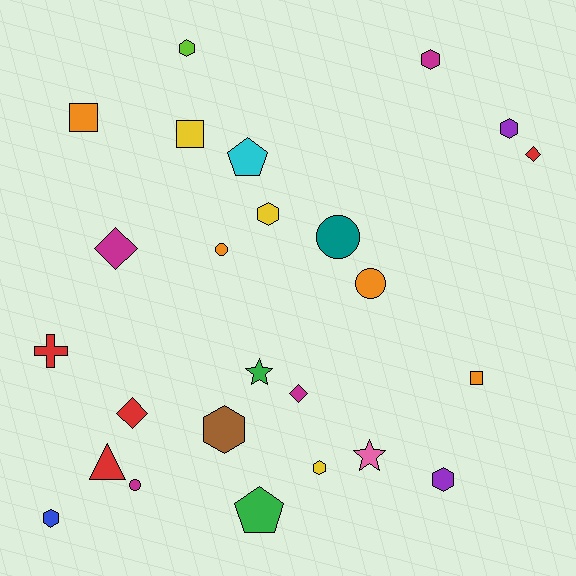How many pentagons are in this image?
There are 2 pentagons.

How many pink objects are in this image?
There is 1 pink object.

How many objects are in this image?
There are 25 objects.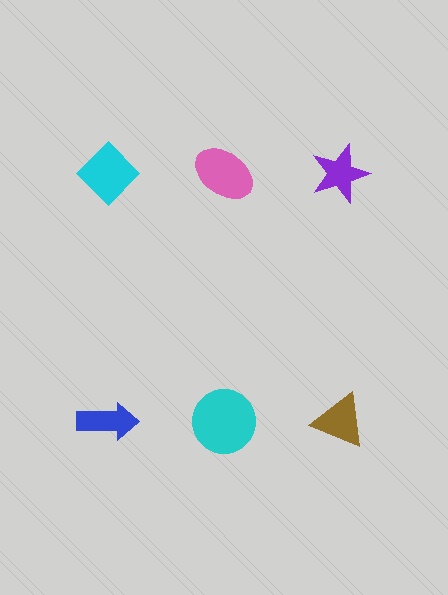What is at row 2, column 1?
A blue arrow.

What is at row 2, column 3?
A brown triangle.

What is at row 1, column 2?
A pink ellipse.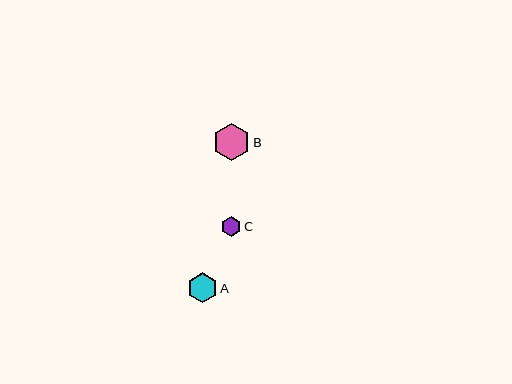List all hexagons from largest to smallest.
From largest to smallest: B, A, C.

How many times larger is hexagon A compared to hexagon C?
Hexagon A is approximately 1.5 times the size of hexagon C.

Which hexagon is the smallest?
Hexagon C is the smallest with a size of approximately 20 pixels.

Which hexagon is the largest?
Hexagon B is the largest with a size of approximately 37 pixels.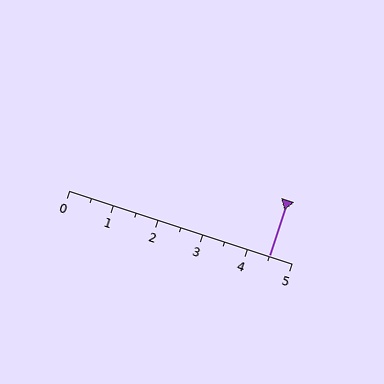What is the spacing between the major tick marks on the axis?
The major ticks are spaced 1 apart.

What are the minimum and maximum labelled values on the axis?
The axis runs from 0 to 5.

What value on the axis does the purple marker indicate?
The marker indicates approximately 4.5.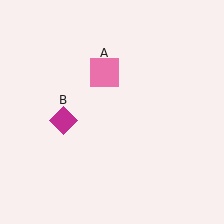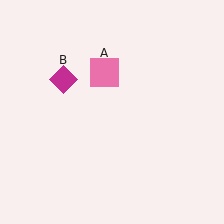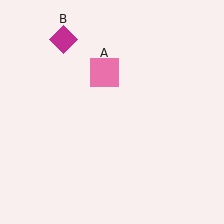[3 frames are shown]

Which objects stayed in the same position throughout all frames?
Pink square (object A) remained stationary.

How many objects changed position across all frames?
1 object changed position: magenta diamond (object B).